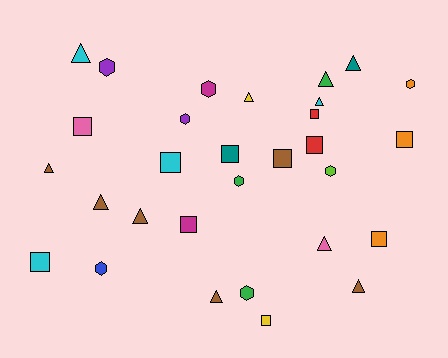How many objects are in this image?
There are 30 objects.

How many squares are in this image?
There are 11 squares.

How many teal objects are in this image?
There are 2 teal objects.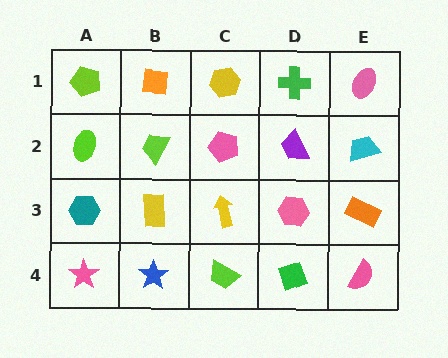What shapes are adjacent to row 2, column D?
A green cross (row 1, column D), a pink hexagon (row 3, column D), a pink pentagon (row 2, column C), a cyan trapezoid (row 2, column E).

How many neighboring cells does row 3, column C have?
4.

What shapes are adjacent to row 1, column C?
A pink pentagon (row 2, column C), an orange square (row 1, column B), a green cross (row 1, column D).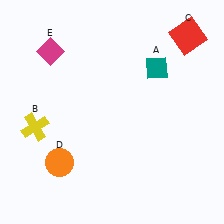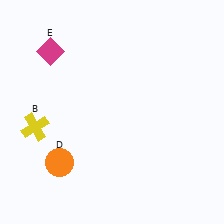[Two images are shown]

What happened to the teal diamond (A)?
The teal diamond (A) was removed in Image 2. It was in the top-right area of Image 1.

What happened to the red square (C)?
The red square (C) was removed in Image 2. It was in the top-right area of Image 1.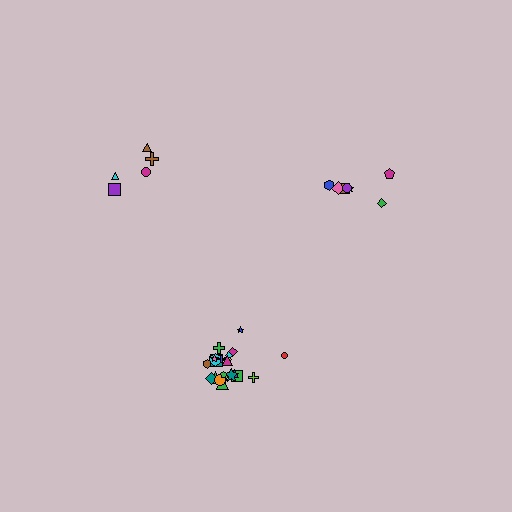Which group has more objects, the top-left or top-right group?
The top-right group.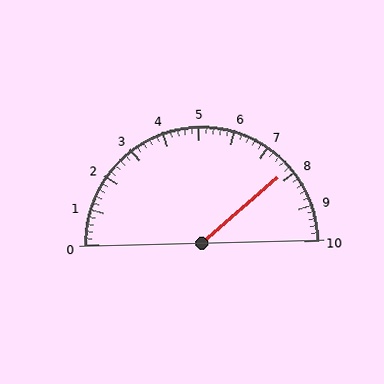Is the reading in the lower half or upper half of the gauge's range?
The reading is in the upper half of the range (0 to 10).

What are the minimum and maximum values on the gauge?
The gauge ranges from 0 to 10.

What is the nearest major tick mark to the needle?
The nearest major tick mark is 8.